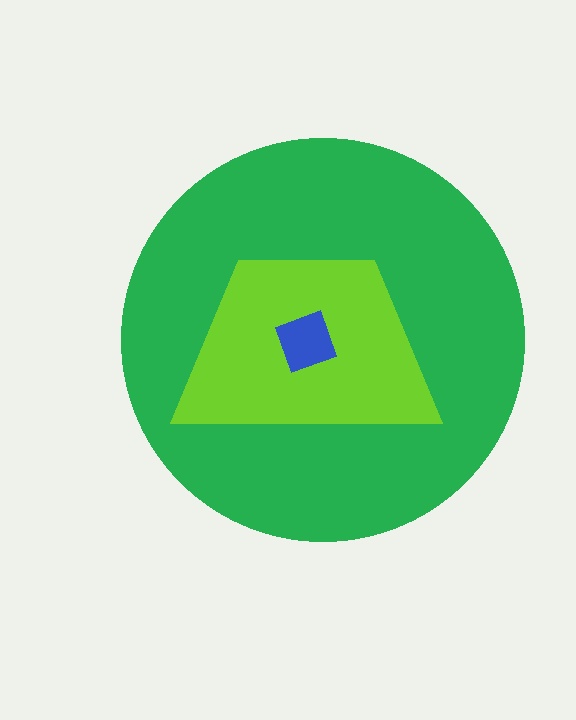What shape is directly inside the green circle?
The lime trapezoid.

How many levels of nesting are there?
3.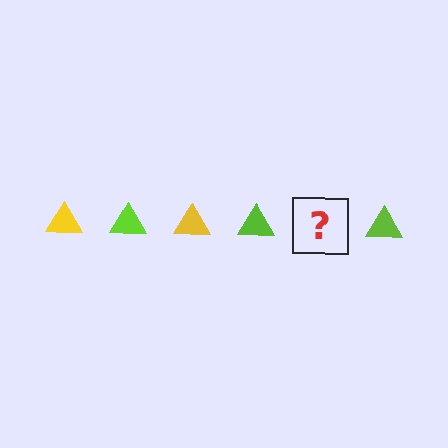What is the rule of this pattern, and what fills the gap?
The rule is that the pattern cycles through yellow, lime triangles. The gap should be filled with a yellow triangle.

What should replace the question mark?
The question mark should be replaced with a yellow triangle.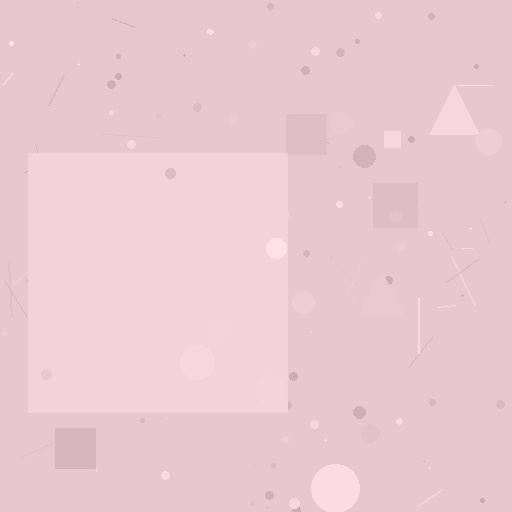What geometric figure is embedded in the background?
A square is embedded in the background.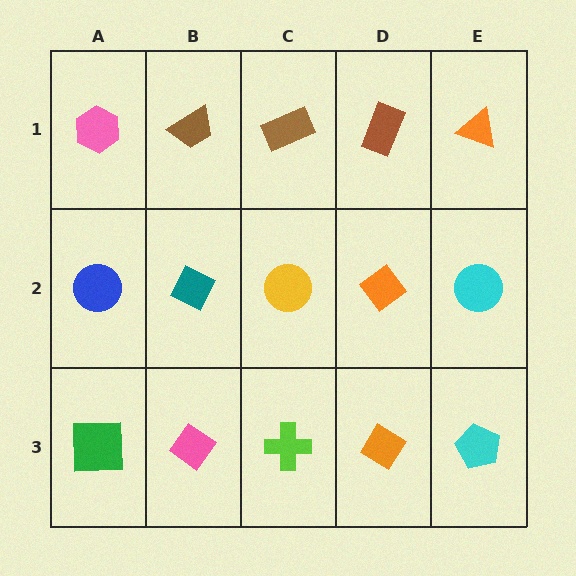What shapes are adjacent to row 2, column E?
An orange triangle (row 1, column E), a cyan pentagon (row 3, column E), an orange diamond (row 2, column D).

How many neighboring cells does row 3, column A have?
2.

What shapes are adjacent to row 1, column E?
A cyan circle (row 2, column E), a brown rectangle (row 1, column D).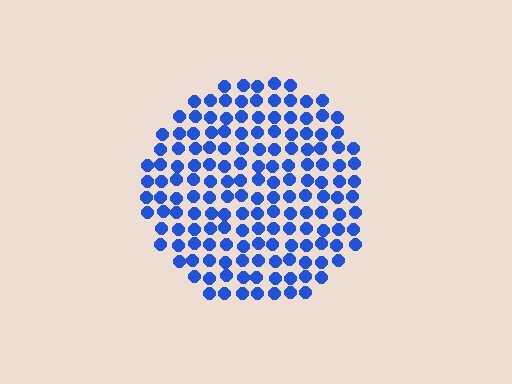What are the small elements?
The small elements are circles.